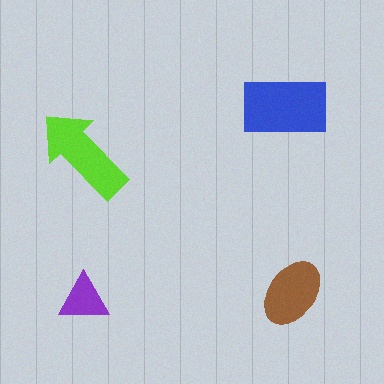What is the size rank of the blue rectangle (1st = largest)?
1st.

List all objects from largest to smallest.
The blue rectangle, the lime arrow, the brown ellipse, the purple triangle.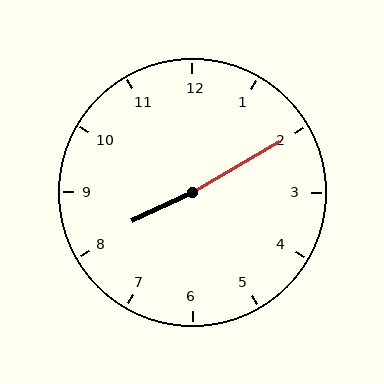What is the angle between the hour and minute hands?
Approximately 175 degrees.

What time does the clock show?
8:10.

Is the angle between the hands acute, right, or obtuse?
It is obtuse.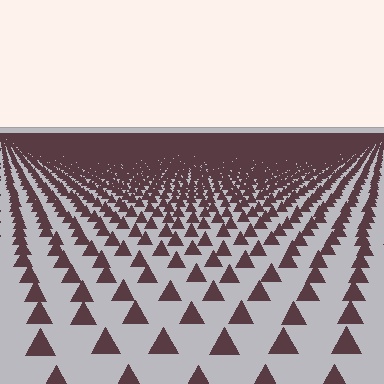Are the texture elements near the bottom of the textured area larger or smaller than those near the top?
Larger. Near the bottom, elements are closer to the viewer and appear at a bigger on-screen size.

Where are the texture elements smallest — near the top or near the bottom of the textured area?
Near the top.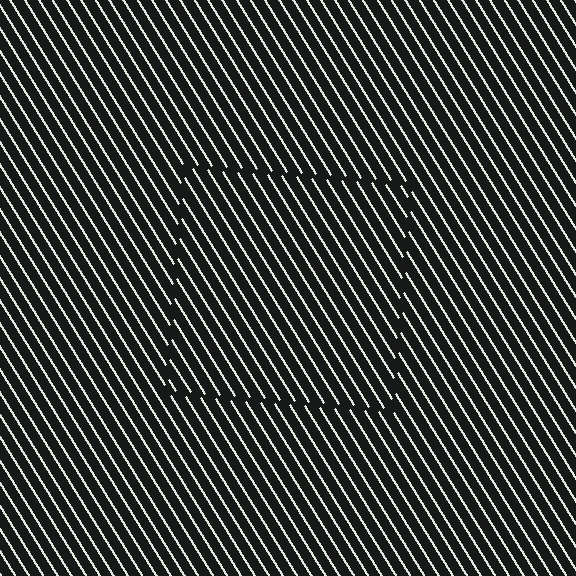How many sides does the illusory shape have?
4 sides — the line-ends trace a square.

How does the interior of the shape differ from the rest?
The interior of the shape contains the same grating, shifted by half a period — the contour is defined by the phase discontinuity where line-ends from the inner and outer gratings abut.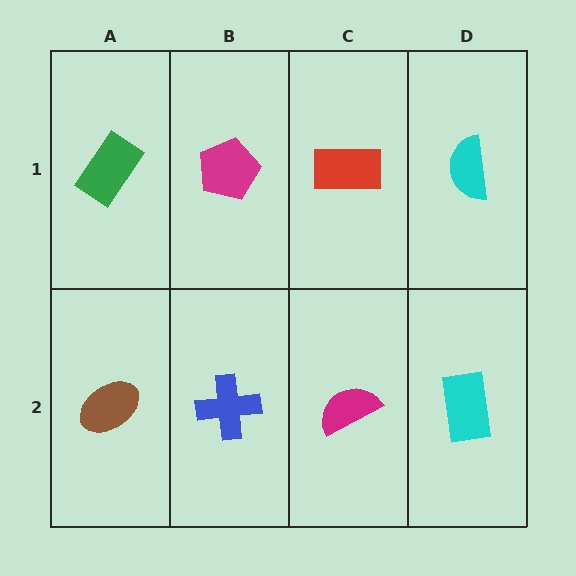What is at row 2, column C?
A magenta semicircle.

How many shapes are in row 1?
4 shapes.